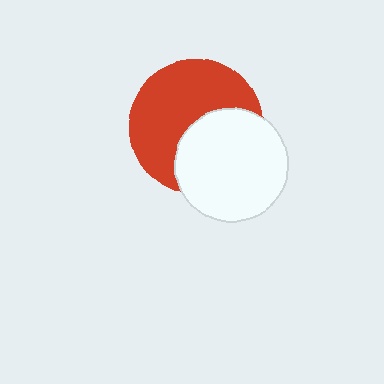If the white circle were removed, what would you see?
You would see the complete red circle.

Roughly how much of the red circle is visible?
About half of it is visible (roughly 59%).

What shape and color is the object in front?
The object in front is a white circle.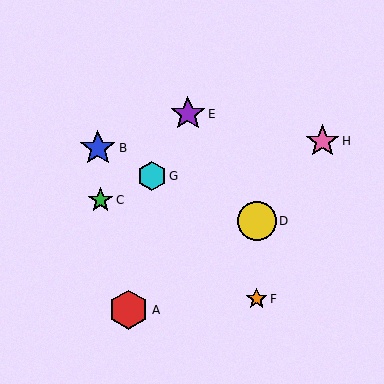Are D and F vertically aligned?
Yes, both are at x≈257.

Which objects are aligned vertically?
Objects D, F are aligned vertically.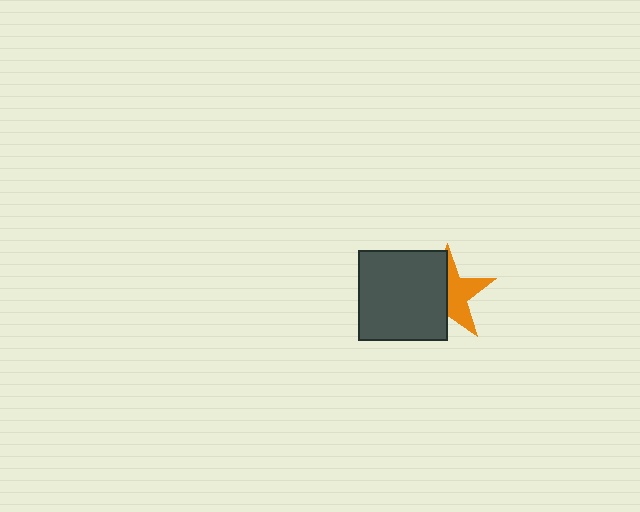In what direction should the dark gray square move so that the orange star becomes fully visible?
The dark gray square should move left. That is the shortest direction to clear the overlap and leave the orange star fully visible.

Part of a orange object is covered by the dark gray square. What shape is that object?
It is a star.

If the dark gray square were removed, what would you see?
You would see the complete orange star.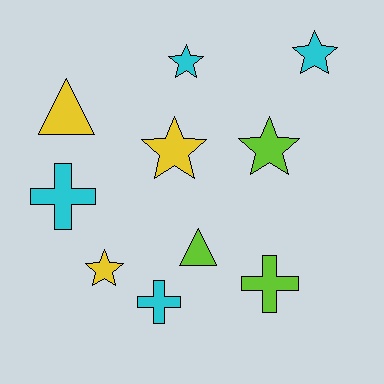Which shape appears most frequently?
Star, with 5 objects.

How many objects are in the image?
There are 10 objects.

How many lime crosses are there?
There is 1 lime cross.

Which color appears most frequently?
Cyan, with 4 objects.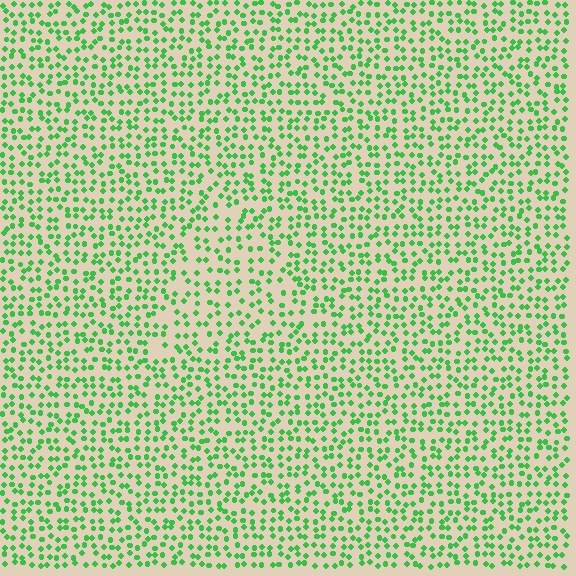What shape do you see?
I see a triangle.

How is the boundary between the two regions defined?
The boundary is defined by a change in element density (approximately 1.4x ratio). All elements are the same color, size, and shape.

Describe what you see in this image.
The image contains small green elements arranged at two different densities. A triangle-shaped region is visible where the elements are less densely packed than the surrounding area.